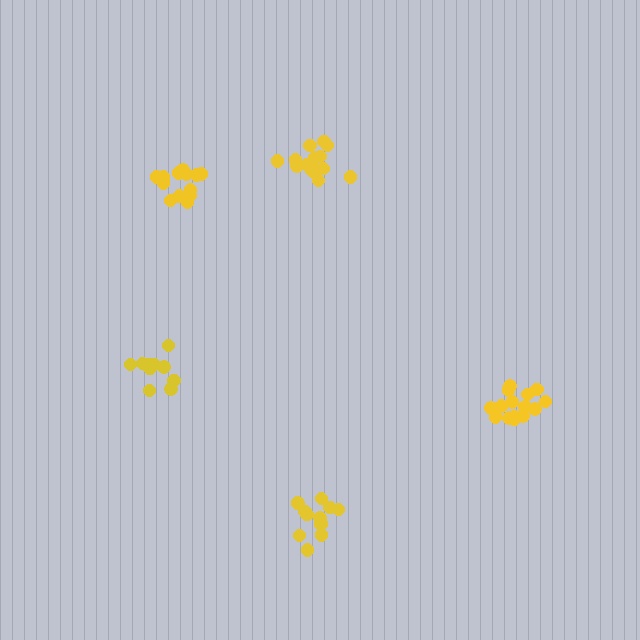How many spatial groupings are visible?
There are 5 spatial groupings.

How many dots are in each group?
Group 1: 10 dots, Group 2: 13 dots, Group 3: 15 dots, Group 4: 15 dots, Group 5: 13 dots (66 total).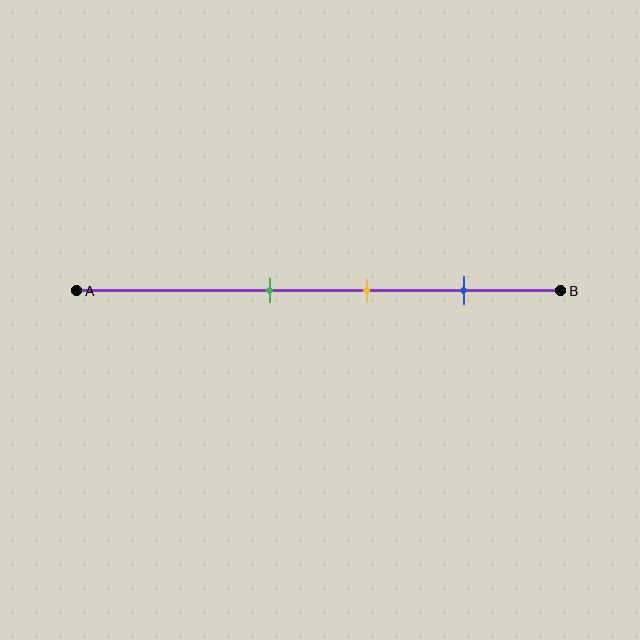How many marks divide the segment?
There are 3 marks dividing the segment.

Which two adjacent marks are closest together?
The green and yellow marks are the closest adjacent pair.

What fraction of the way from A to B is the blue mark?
The blue mark is approximately 80% (0.8) of the way from A to B.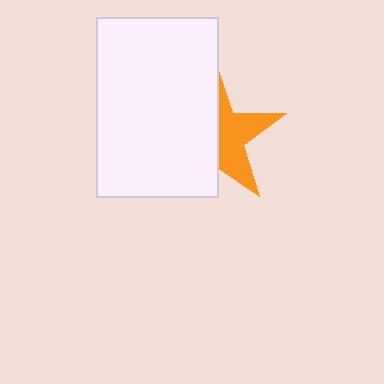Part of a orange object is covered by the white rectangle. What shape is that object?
It is a star.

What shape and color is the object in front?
The object in front is a white rectangle.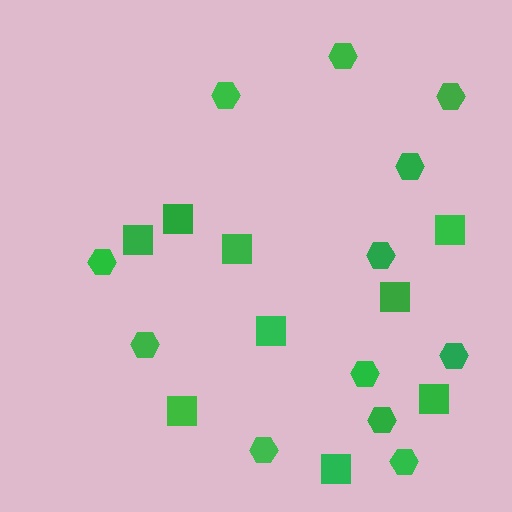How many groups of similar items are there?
There are 2 groups: one group of hexagons (12) and one group of squares (9).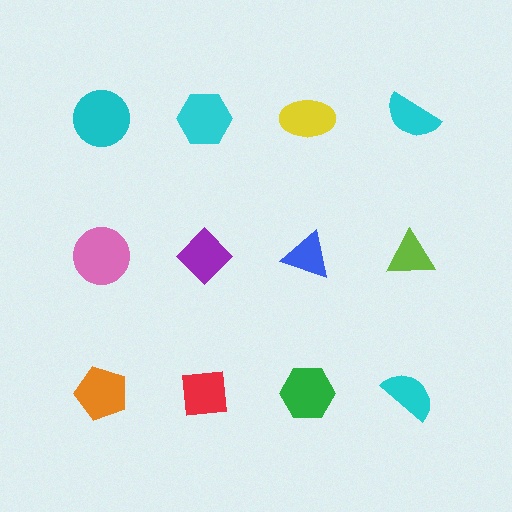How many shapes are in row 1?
4 shapes.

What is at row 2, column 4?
A lime triangle.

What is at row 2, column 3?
A blue triangle.